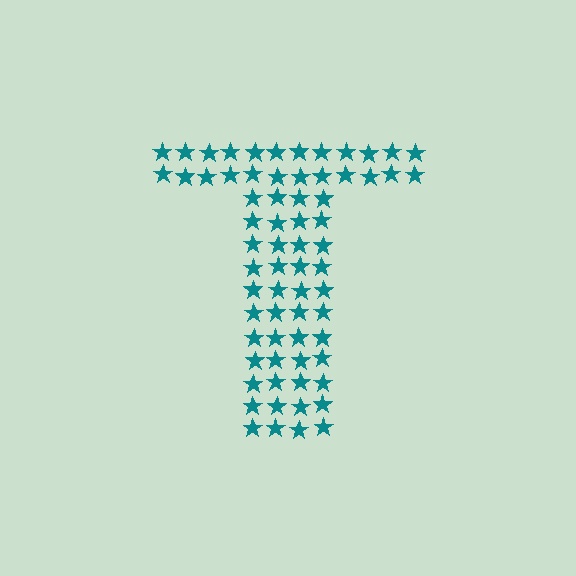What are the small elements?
The small elements are stars.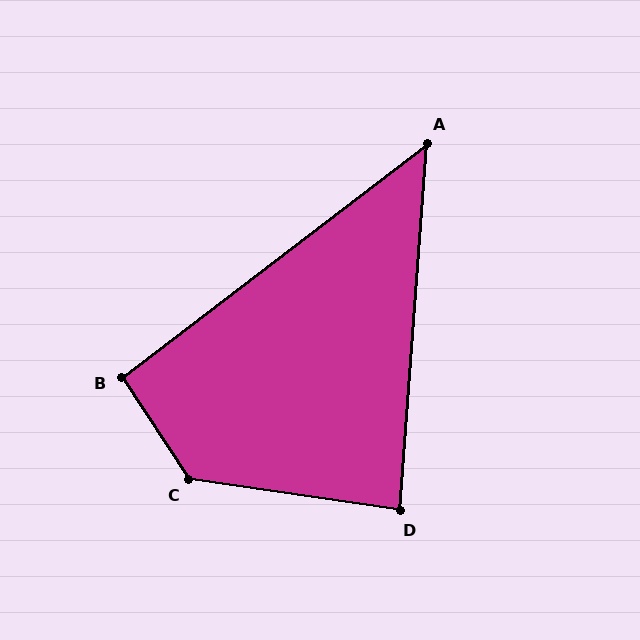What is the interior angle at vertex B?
Approximately 94 degrees (approximately right).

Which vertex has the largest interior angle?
C, at approximately 132 degrees.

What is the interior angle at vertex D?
Approximately 86 degrees (approximately right).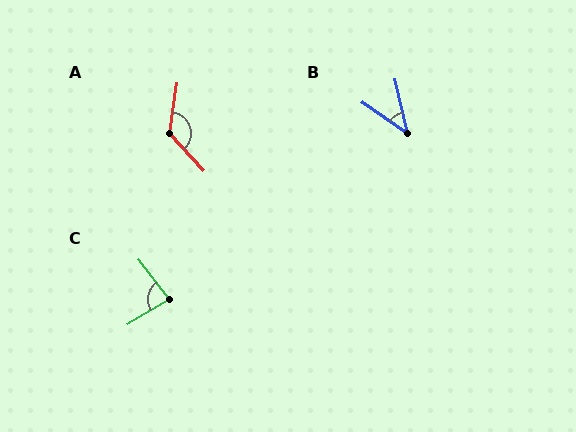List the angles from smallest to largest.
B (42°), C (84°), A (129°).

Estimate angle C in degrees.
Approximately 84 degrees.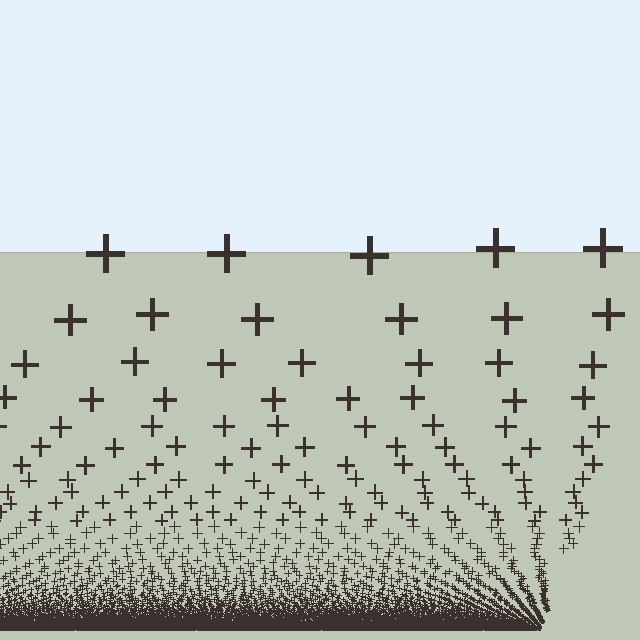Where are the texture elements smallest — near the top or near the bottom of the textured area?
Near the bottom.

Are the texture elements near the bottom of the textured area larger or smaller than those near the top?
Smaller. The gradient is inverted — elements near the bottom are smaller and denser.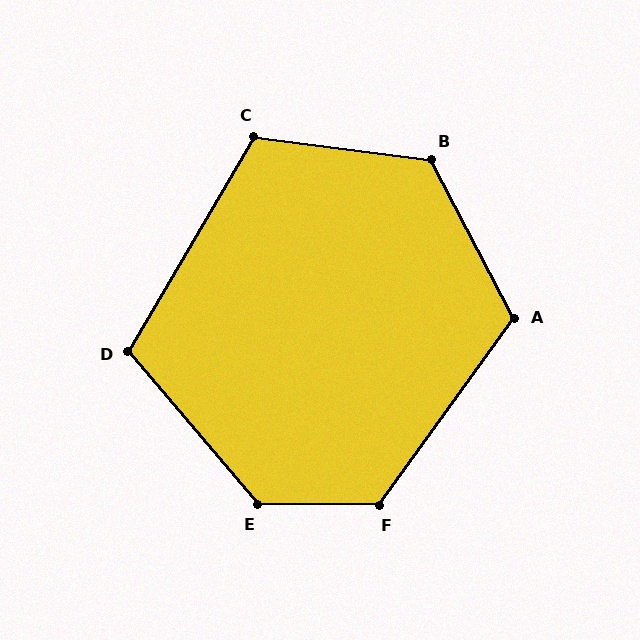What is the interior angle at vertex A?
Approximately 116 degrees (obtuse).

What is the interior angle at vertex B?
Approximately 125 degrees (obtuse).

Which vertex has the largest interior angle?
E, at approximately 131 degrees.